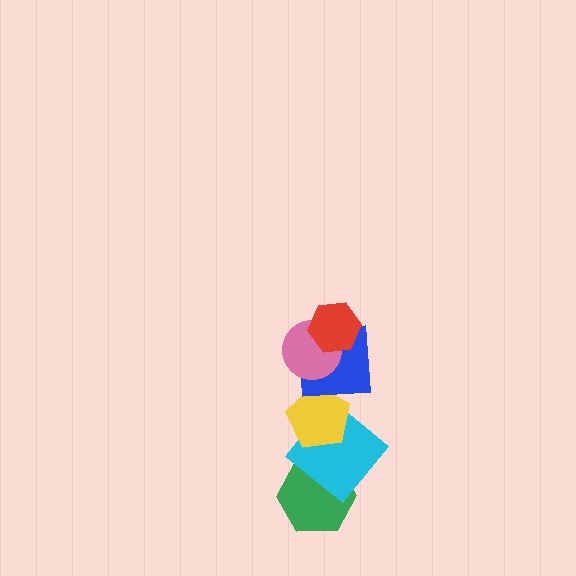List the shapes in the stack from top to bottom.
From top to bottom: the red hexagon, the pink circle, the blue square, the yellow pentagon, the cyan diamond, the green hexagon.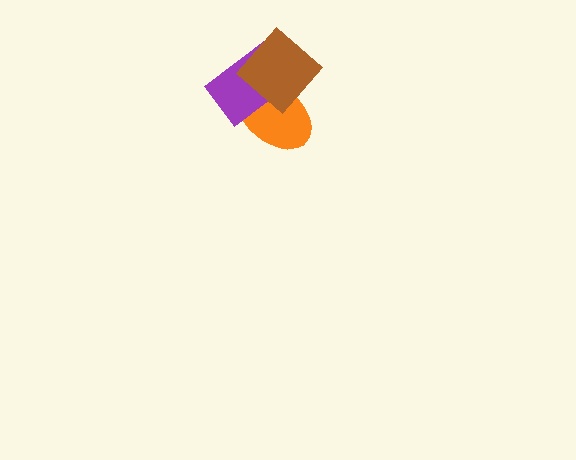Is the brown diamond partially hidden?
No, no other shape covers it.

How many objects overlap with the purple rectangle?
2 objects overlap with the purple rectangle.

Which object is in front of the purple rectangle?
The brown diamond is in front of the purple rectangle.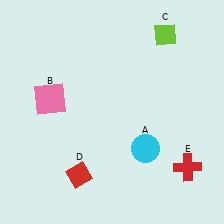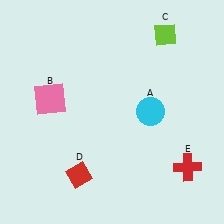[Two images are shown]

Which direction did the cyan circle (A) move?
The cyan circle (A) moved up.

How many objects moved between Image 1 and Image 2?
1 object moved between the two images.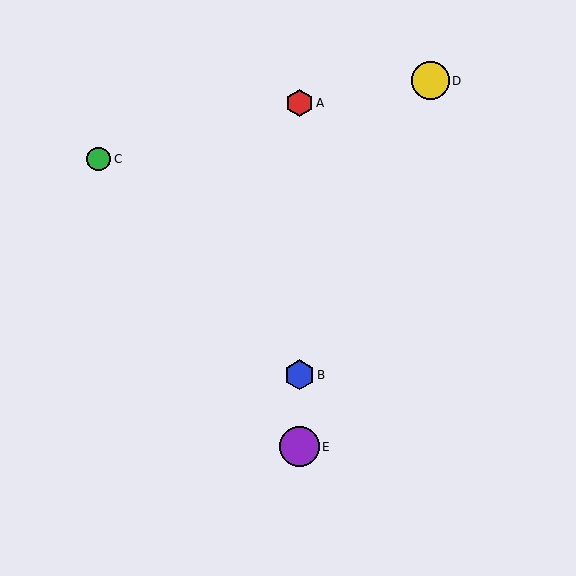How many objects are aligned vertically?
3 objects (A, B, E) are aligned vertically.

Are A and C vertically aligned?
No, A is at x≈299 and C is at x≈99.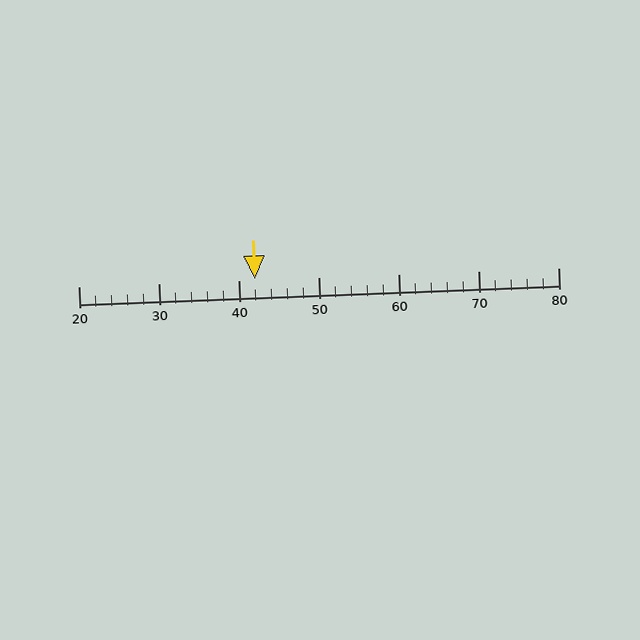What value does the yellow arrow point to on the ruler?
The yellow arrow points to approximately 42.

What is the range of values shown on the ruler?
The ruler shows values from 20 to 80.